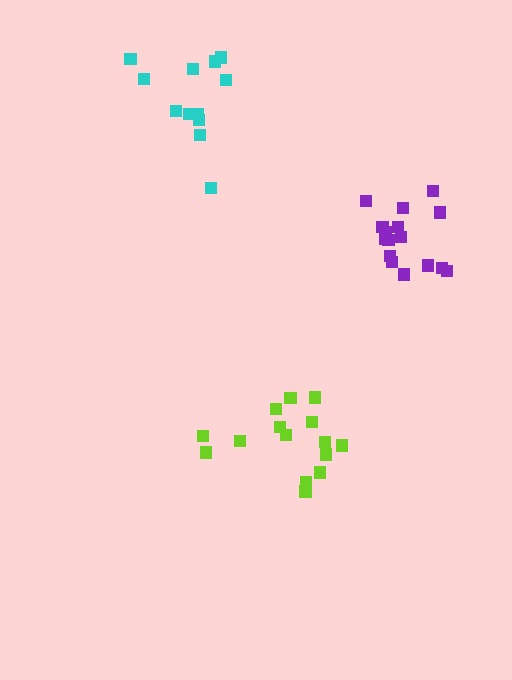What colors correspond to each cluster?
The clusters are colored: cyan, lime, purple.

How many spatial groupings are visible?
There are 3 spatial groupings.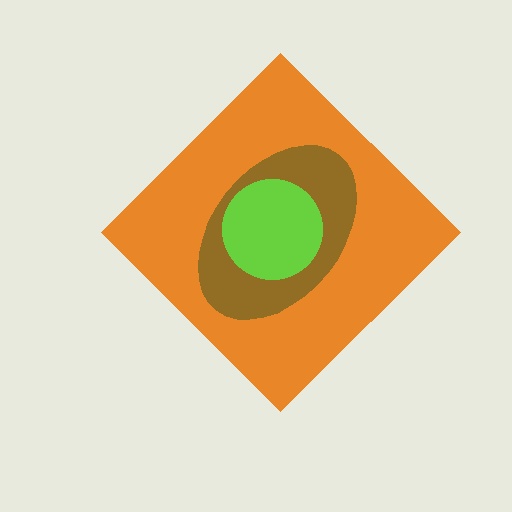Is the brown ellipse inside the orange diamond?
Yes.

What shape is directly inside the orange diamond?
The brown ellipse.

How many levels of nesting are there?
3.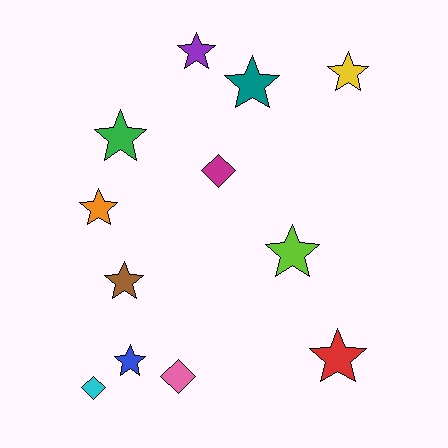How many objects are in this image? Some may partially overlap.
There are 12 objects.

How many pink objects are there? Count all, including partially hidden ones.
There is 1 pink object.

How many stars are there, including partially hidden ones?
There are 9 stars.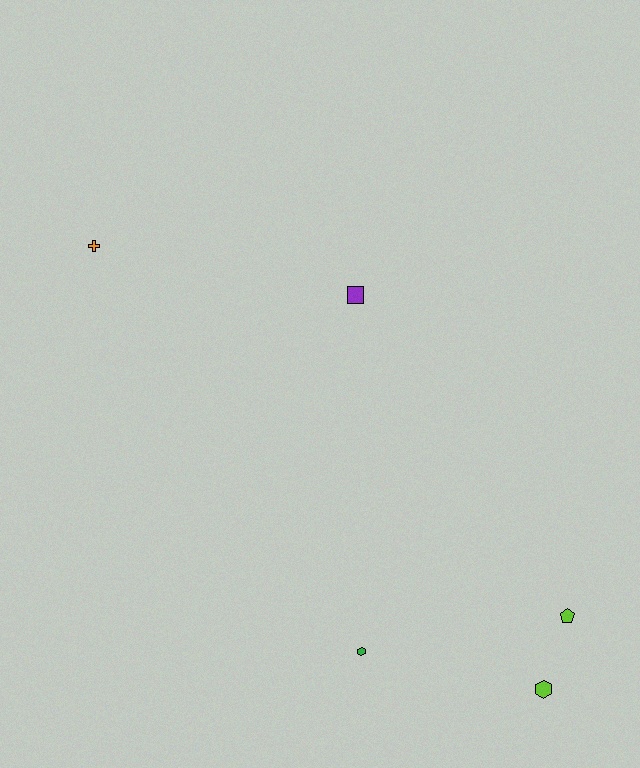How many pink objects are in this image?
There are no pink objects.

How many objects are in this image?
There are 5 objects.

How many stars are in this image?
There are no stars.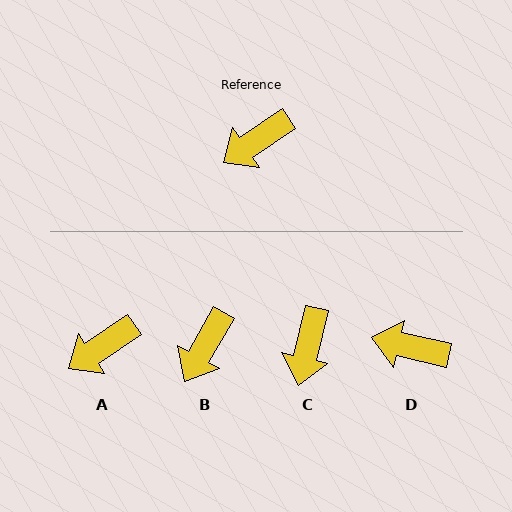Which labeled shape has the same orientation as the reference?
A.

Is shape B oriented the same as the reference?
No, it is off by about 26 degrees.